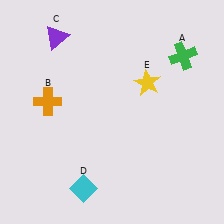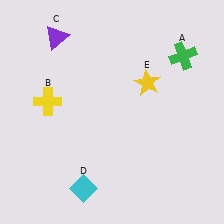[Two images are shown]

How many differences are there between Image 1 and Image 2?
There is 1 difference between the two images.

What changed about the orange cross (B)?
In Image 1, B is orange. In Image 2, it changed to yellow.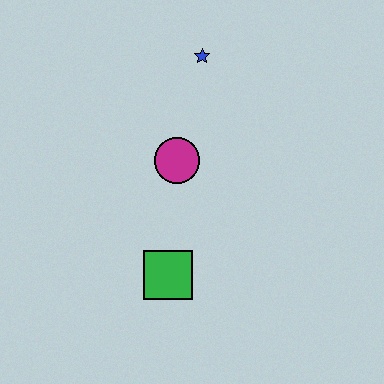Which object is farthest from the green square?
The blue star is farthest from the green square.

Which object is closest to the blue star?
The magenta circle is closest to the blue star.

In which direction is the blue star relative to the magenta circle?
The blue star is above the magenta circle.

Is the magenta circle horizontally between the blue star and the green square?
Yes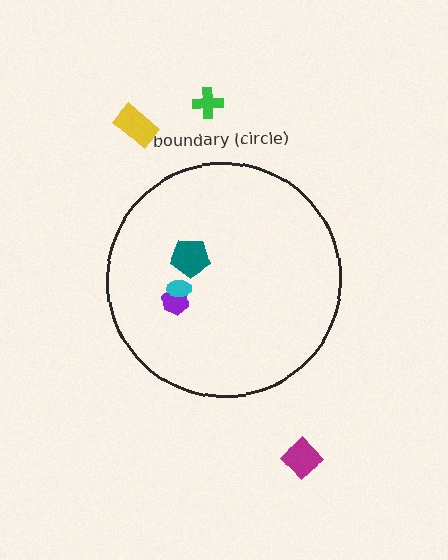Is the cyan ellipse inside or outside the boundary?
Inside.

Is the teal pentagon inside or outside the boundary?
Inside.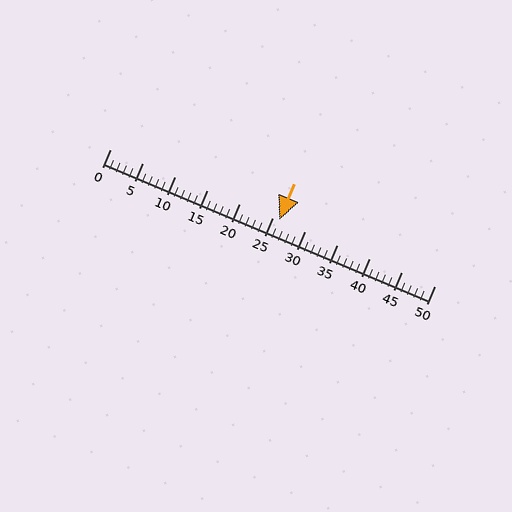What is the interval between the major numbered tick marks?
The major tick marks are spaced 5 units apart.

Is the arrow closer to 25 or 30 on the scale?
The arrow is closer to 25.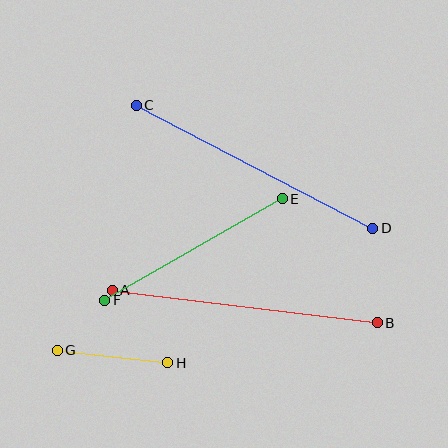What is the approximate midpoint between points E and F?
The midpoint is at approximately (193, 249) pixels.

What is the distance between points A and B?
The distance is approximately 267 pixels.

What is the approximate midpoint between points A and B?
The midpoint is at approximately (245, 306) pixels.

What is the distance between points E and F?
The distance is approximately 205 pixels.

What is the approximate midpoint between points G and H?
The midpoint is at approximately (113, 357) pixels.